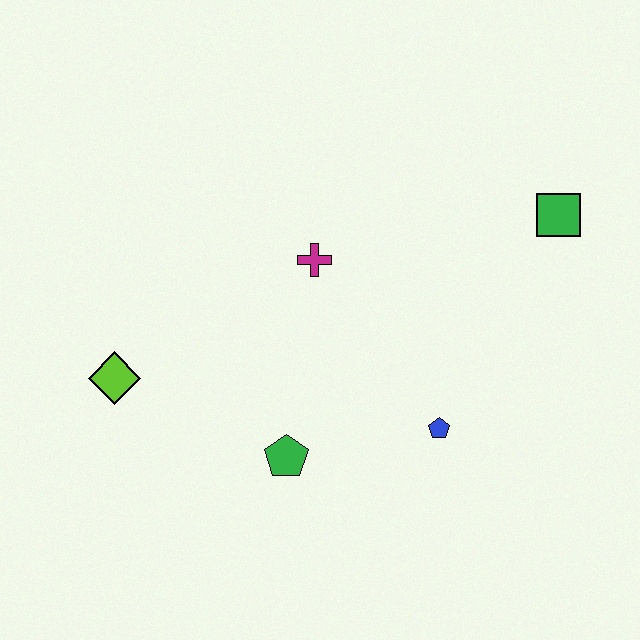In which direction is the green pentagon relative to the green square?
The green pentagon is to the left of the green square.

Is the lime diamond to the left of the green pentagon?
Yes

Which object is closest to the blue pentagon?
The green pentagon is closest to the blue pentagon.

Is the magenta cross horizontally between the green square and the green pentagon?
Yes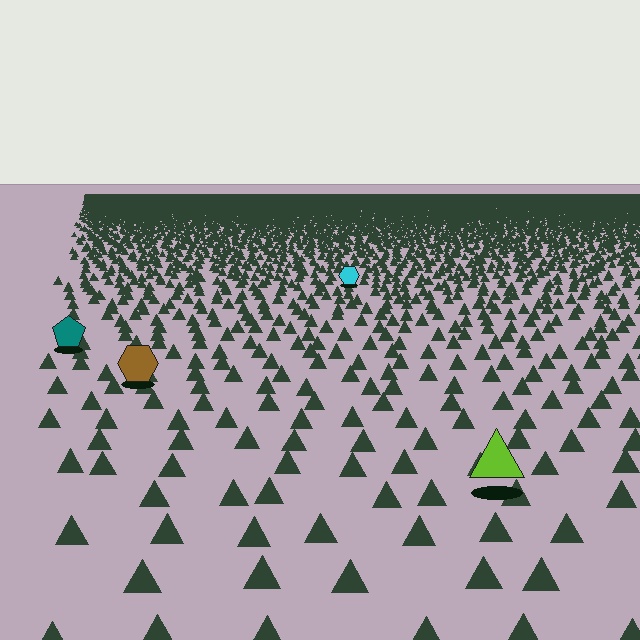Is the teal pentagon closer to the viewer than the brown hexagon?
No. The brown hexagon is closer — you can tell from the texture gradient: the ground texture is coarser near it.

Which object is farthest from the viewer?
The cyan hexagon is farthest from the viewer. It appears smaller and the ground texture around it is denser.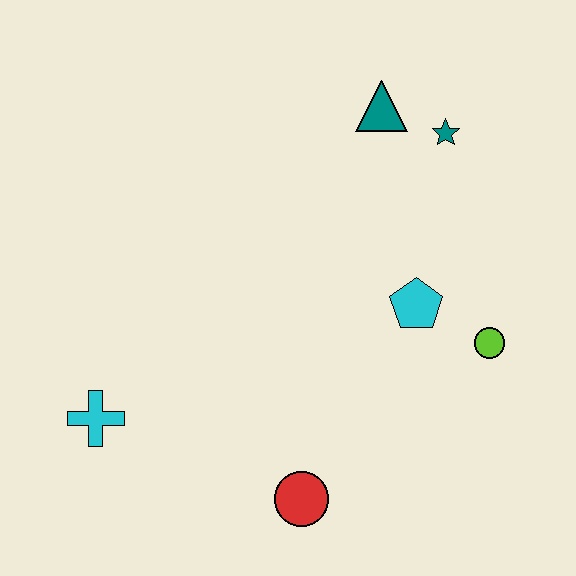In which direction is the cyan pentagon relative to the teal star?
The cyan pentagon is below the teal star.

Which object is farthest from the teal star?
The cyan cross is farthest from the teal star.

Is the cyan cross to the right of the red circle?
No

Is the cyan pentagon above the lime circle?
Yes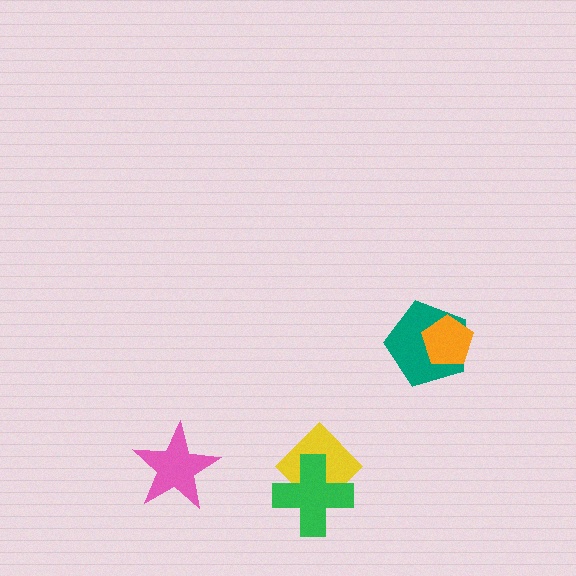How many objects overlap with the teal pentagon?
1 object overlaps with the teal pentagon.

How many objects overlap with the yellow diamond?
1 object overlaps with the yellow diamond.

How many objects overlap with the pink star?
0 objects overlap with the pink star.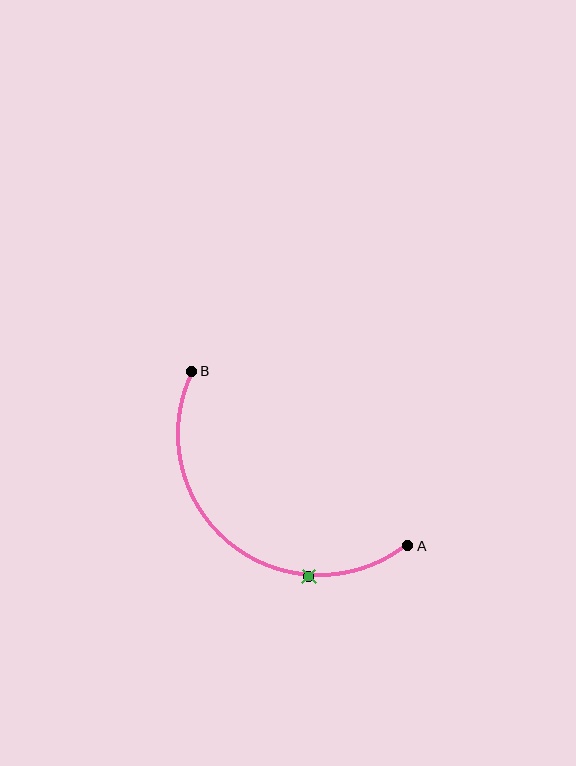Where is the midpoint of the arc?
The arc midpoint is the point on the curve farthest from the straight line joining A and B. It sits below and to the left of that line.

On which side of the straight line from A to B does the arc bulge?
The arc bulges below and to the left of the straight line connecting A and B.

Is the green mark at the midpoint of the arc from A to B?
No. The green mark lies on the arc but is closer to endpoint A. The arc midpoint would be at the point on the curve equidistant along the arc from both A and B.